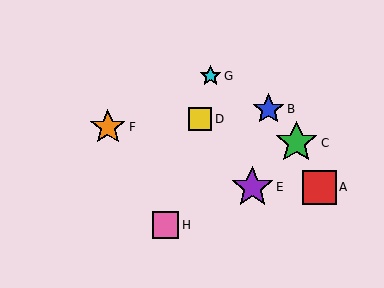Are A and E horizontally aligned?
Yes, both are at y≈187.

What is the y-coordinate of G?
Object G is at y≈76.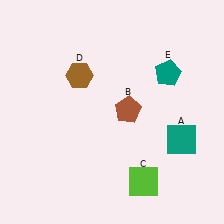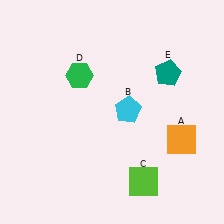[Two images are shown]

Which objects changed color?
A changed from teal to orange. B changed from brown to cyan. D changed from brown to green.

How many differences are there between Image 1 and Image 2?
There are 3 differences between the two images.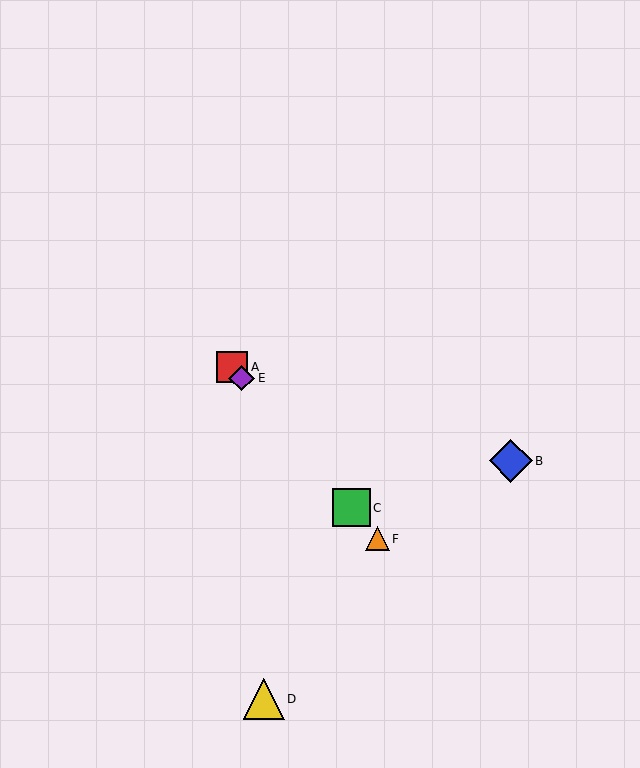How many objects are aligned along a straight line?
4 objects (A, C, E, F) are aligned along a straight line.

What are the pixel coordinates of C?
Object C is at (351, 508).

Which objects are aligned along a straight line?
Objects A, C, E, F are aligned along a straight line.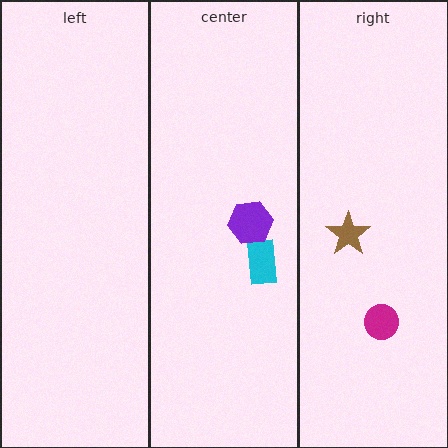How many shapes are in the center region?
2.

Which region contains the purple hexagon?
The center region.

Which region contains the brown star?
The right region.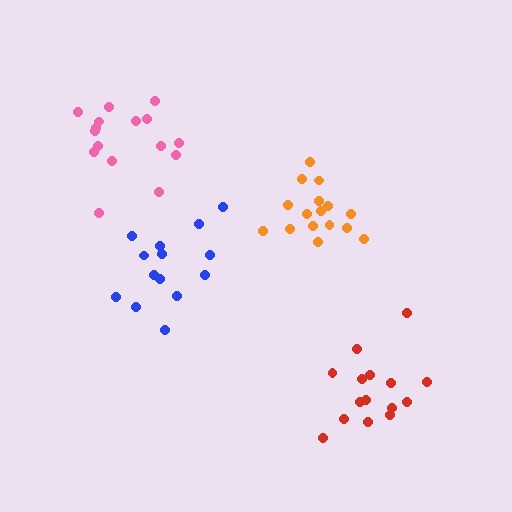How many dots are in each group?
Group 1: 16 dots, Group 2: 15 dots, Group 3: 16 dots, Group 4: 14 dots (61 total).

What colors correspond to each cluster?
The clusters are colored: pink, red, orange, blue.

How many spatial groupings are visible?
There are 4 spatial groupings.